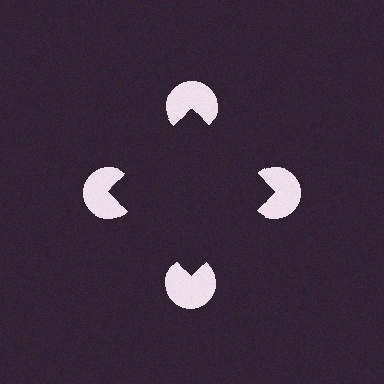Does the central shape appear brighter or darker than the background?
It typically appears slightly darker than the background, even though no actual brightness change is drawn.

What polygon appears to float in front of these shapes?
An illusory square — its edges are inferred from the aligned wedge cuts in the pac-man discs, not physically drawn.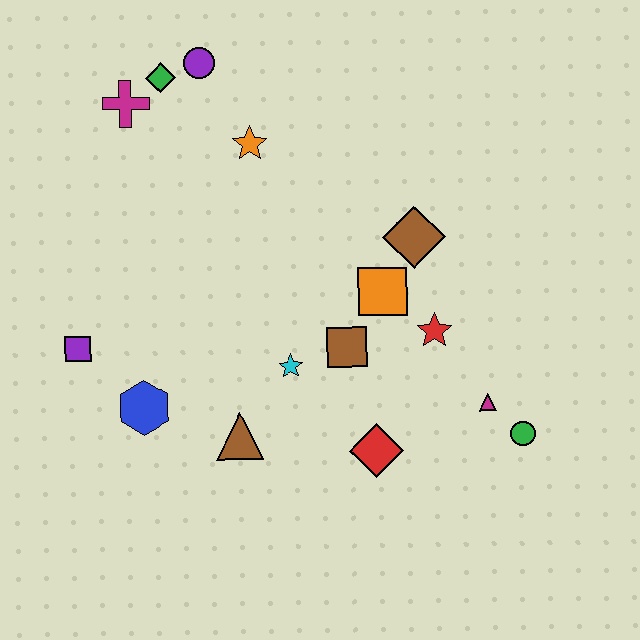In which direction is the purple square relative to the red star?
The purple square is to the left of the red star.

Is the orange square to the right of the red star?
No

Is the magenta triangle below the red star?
Yes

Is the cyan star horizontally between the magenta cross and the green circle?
Yes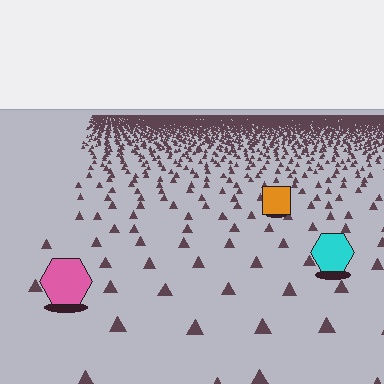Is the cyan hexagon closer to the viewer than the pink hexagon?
No. The pink hexagon is closer — you can tell from the texture gradient: the ground texture is coarser near it.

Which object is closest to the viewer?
The pink hexagon is closest. The texture marks near it are larger and more spread out.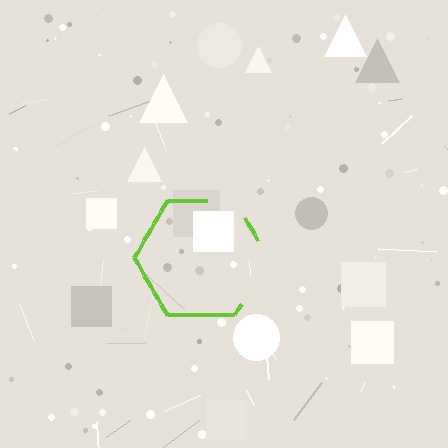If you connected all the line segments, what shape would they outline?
They would outline a hexagon.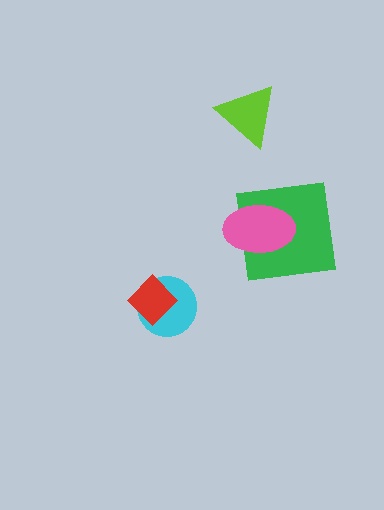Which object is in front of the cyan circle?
The red diamond is in front of the cyan circle.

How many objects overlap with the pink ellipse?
1 object overlaps with the pink ellipse.